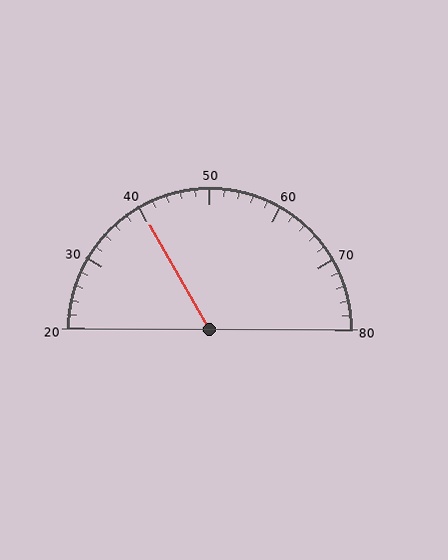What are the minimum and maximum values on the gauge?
The gauge ranges from 20 to 80.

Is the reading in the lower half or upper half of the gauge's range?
The reading is in the lower half of the range (20 to 80).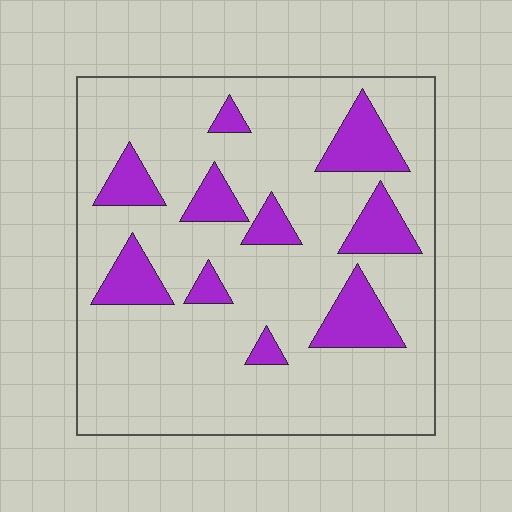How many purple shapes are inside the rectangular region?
10.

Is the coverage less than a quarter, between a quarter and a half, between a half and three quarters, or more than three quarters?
Less than a quarter.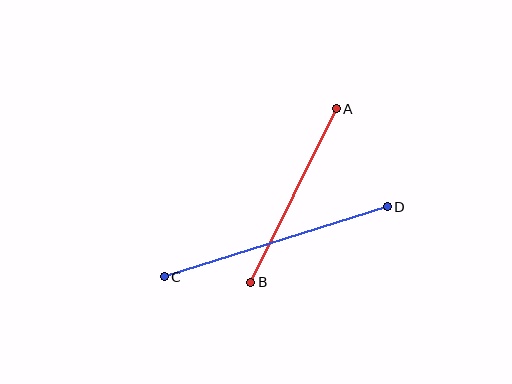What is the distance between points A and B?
The distance is approximately 193 pixels.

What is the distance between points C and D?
The distance is approximately 234 pixels.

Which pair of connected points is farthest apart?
Points C and D are farthest apart.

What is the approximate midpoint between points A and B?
The midpoint is at approximately (293, 195) pixels.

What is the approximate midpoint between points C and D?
The midpoint is at approximately (276, 242) pixels.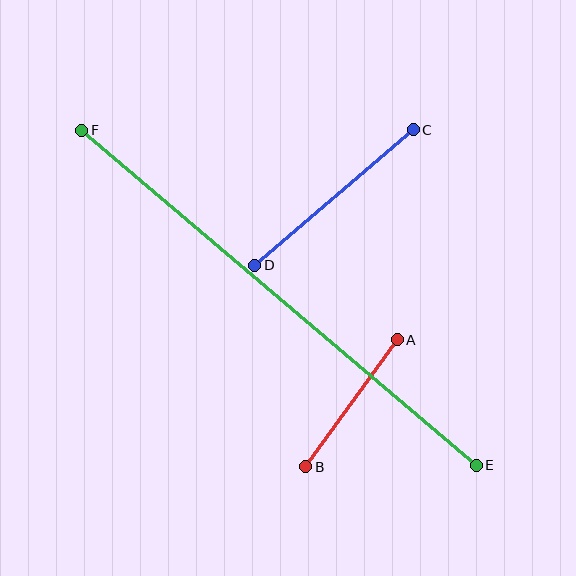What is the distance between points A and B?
The distance is approximately 157 pixels.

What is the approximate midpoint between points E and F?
The midpoint is at approximately (279, 298) pixels.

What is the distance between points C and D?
The distance is approximately 209 pixels.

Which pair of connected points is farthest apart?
Points E and F are farthest apart.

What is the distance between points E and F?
The distance is approximately 517 pixels.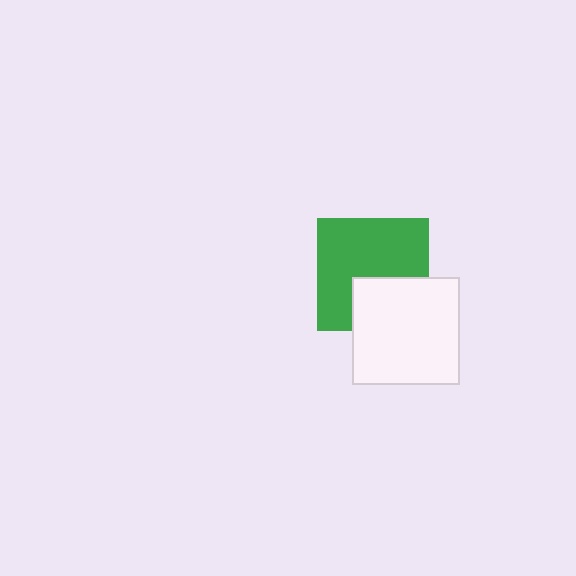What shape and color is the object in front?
The object in front is a white square.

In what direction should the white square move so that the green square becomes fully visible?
The white square should move down. That is the shortest direction to clear the overlap and leave the green square fully visible.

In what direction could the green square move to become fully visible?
The green square could move up. That would shift it out from behind the white square entirely.